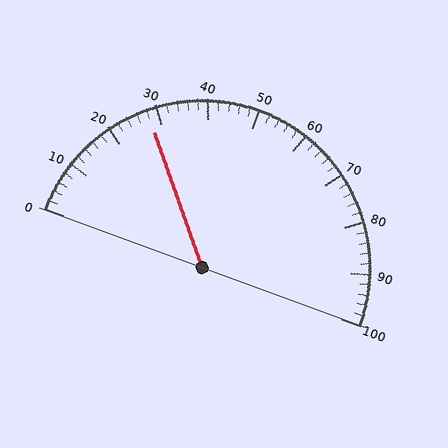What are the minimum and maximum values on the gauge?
The gauge ranges from 0 to 100.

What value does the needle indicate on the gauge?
The needle indicates approximately 28.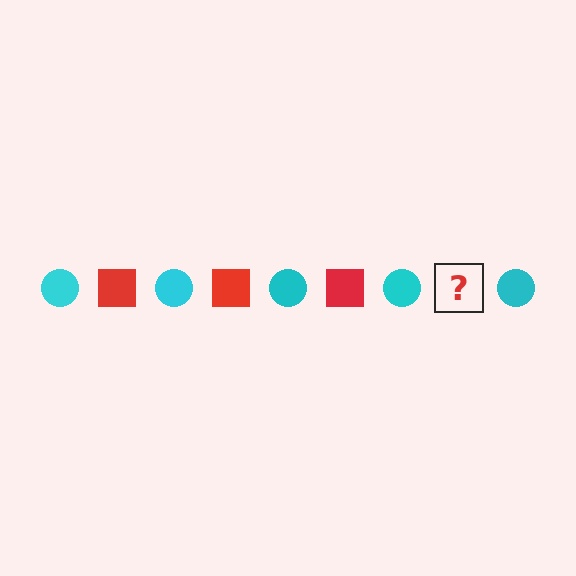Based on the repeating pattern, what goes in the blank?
The blank should be a red square.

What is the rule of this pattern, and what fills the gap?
The rule is that the pattern alternates between cyan circle and red square. The gap should be filled with a red square.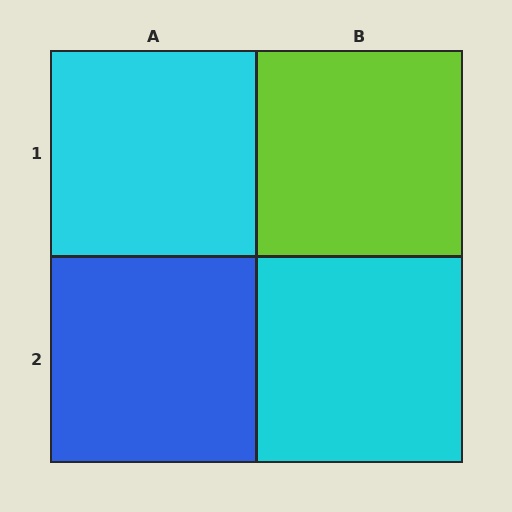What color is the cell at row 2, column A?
Blue.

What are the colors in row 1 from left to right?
Cyan, lime.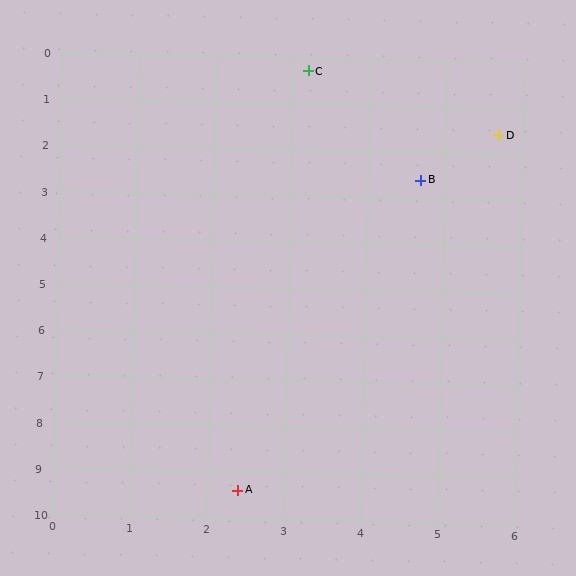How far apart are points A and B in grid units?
Points A and B are about 7.2 grid units apart.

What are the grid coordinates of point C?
Point C is at approximately (3.2, 0.3).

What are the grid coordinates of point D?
Point D is at approximately (5.7, 1.6).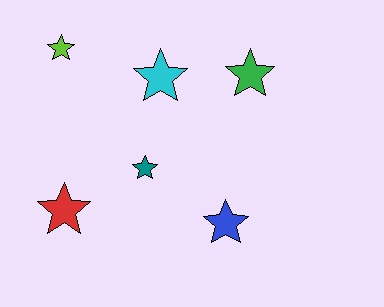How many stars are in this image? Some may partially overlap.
There are 6 stars.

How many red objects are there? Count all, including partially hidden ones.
There is 1 red object.